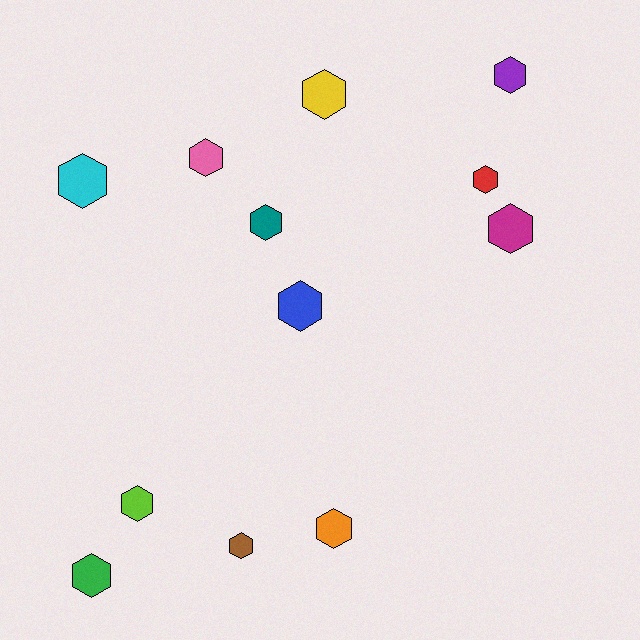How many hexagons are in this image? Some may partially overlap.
There are 12 hexagons.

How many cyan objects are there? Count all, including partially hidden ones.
There is 1 cyan object.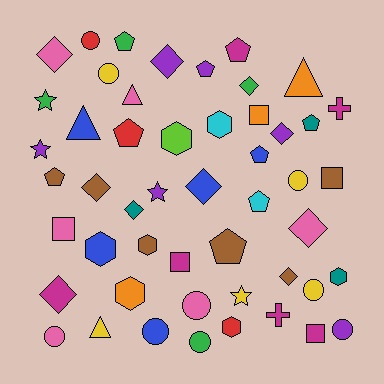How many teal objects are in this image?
There are 3 teal objects.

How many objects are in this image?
There are 50 objects.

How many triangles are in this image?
There are 4 triangles.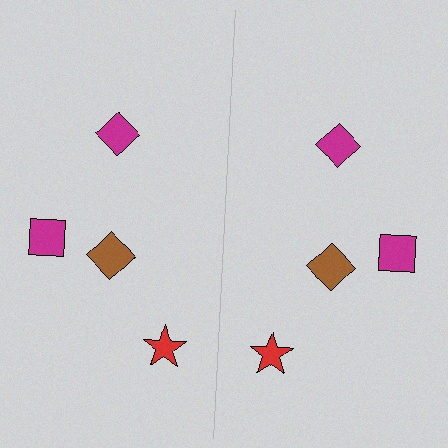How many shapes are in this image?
There are 8 shapes in this image.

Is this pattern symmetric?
Yes, this pattern has bilateral (reflection) symmetry.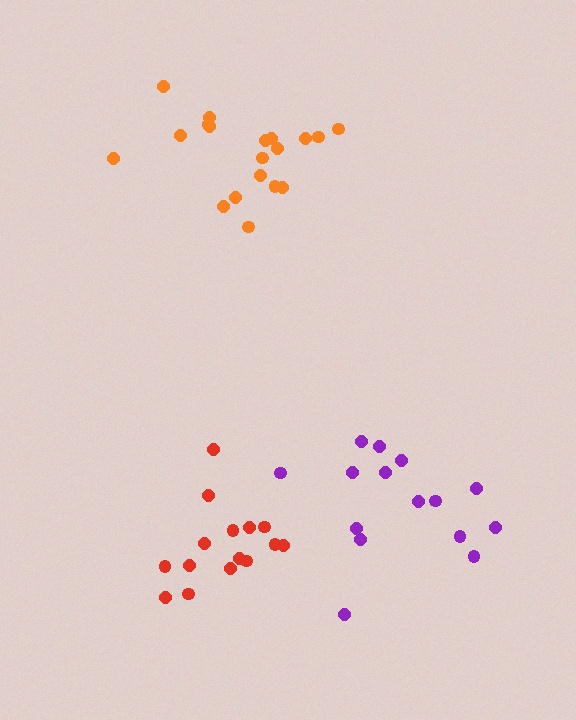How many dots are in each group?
Group 1: 15 dots, Group 2: 19 dots, Group 3: 15 dots (49 total).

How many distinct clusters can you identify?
There are 3 distinct clusters.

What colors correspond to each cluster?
The clusters are colored: red, orange, purple.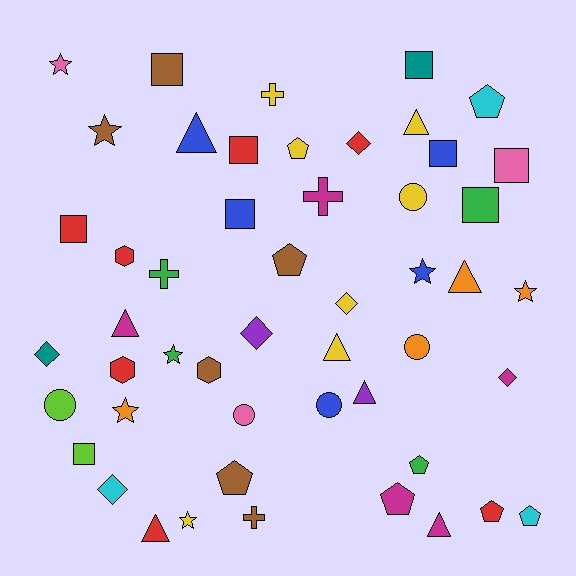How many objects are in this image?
There are 50 objects.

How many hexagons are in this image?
There are 3 hexagons.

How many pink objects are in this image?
There are 3 pink objects.